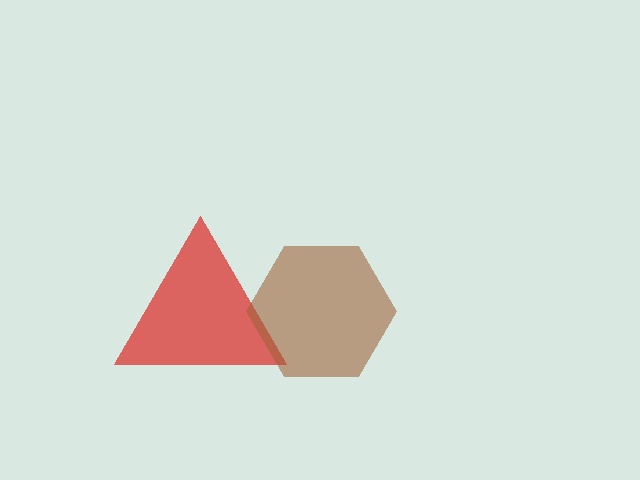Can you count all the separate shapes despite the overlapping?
Yes, there are 2 separate shapes.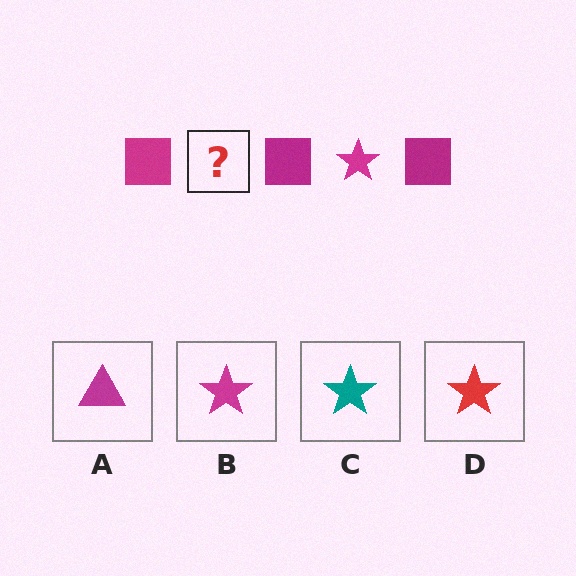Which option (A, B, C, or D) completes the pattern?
B.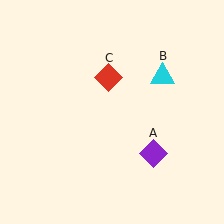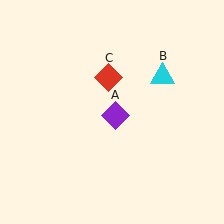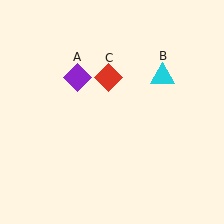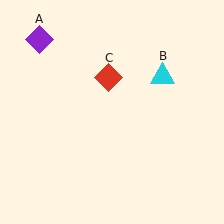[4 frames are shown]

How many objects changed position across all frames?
1 object changed position: purple diamond (object A).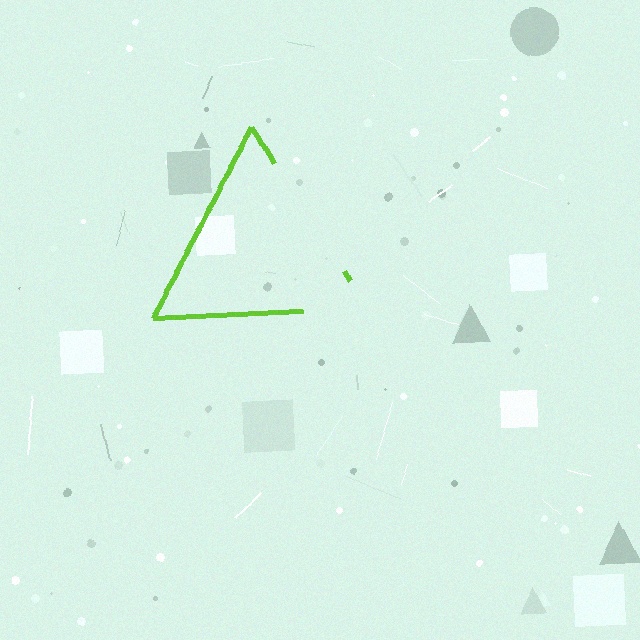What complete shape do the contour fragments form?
The contour fragments form a triangle.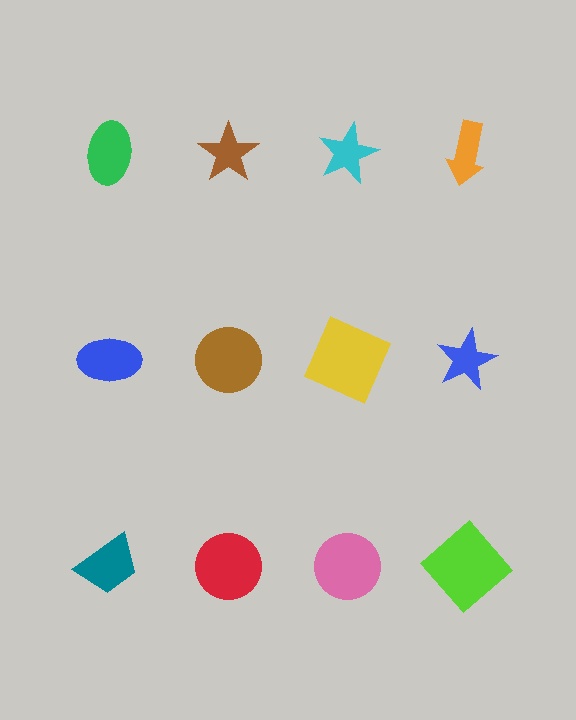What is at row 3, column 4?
A lime diamond.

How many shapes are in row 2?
4 shapes.